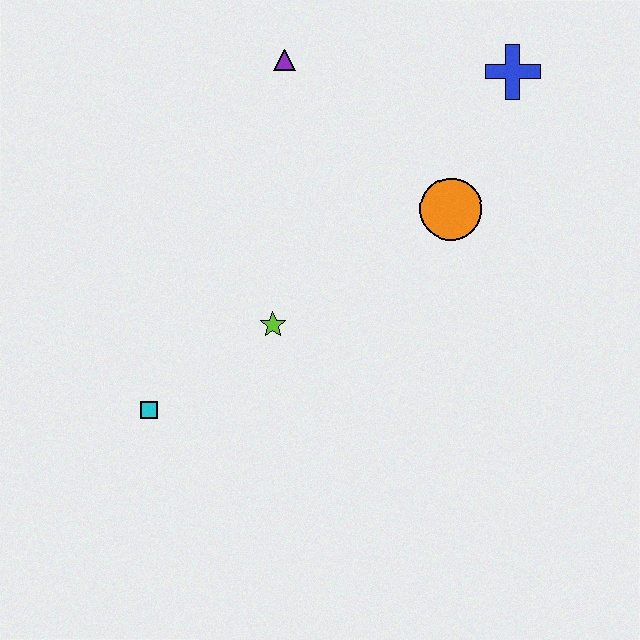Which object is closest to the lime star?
The cyan square is closest to the lime star.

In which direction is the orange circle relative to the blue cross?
The orange circle is below the blue cross.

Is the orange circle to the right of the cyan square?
Yes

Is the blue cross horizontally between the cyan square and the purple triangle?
No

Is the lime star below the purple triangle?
Yes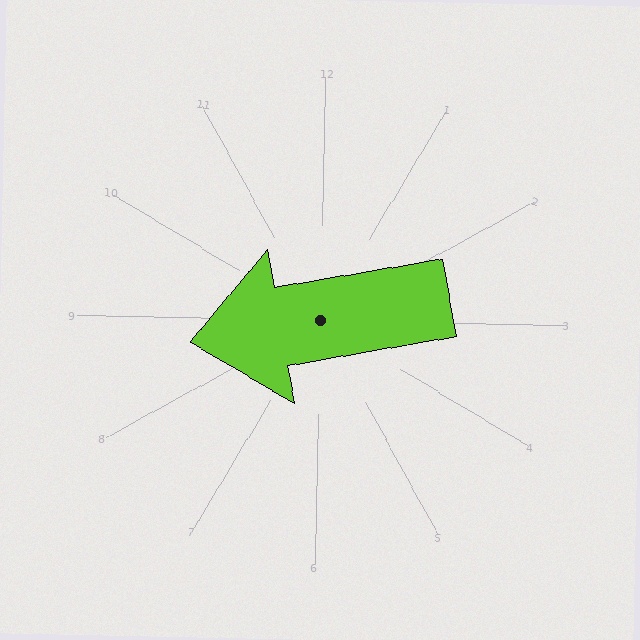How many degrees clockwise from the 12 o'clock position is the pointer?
Approximately 259 degrees.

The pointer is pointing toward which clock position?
Roughly 9 o'clock.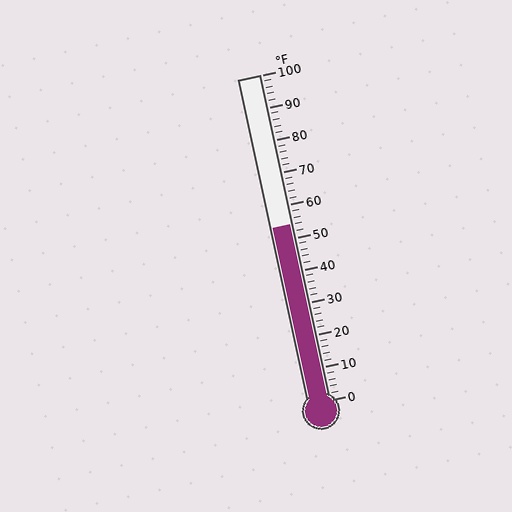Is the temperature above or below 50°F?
The temperature is above 50°F.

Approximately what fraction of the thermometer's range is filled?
The thermometer is filled to approximately 55% of its range.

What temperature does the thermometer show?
The thermometer shows approximately 54°F.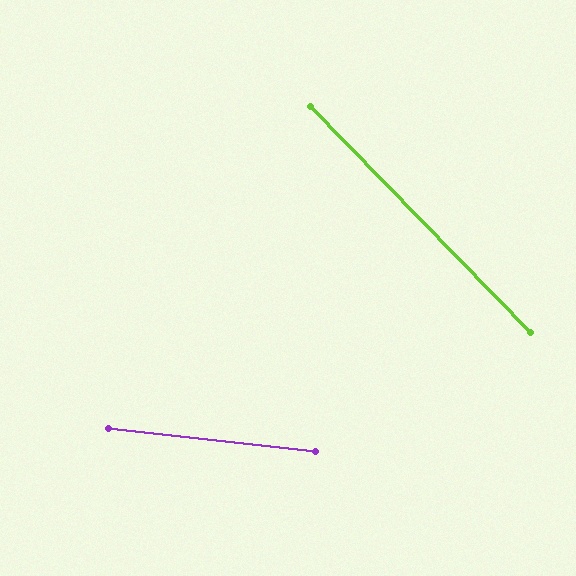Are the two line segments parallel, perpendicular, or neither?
Neither parallel nor perpendicular — they differ by about 40°.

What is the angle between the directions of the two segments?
Approximately 40 degrees.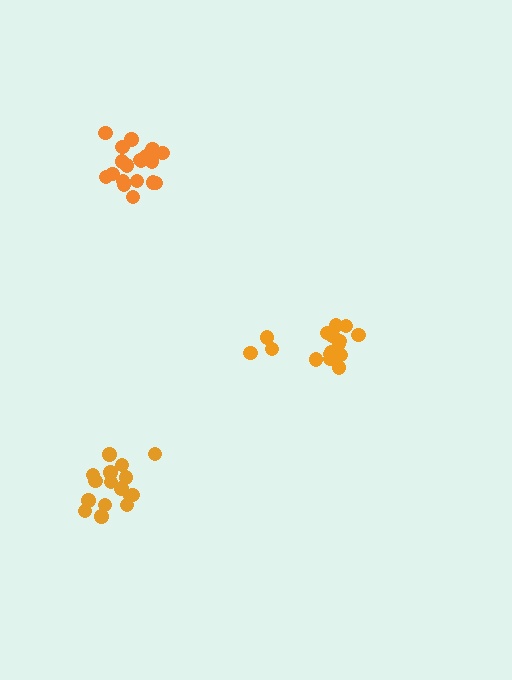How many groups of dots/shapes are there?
There are 3 groups.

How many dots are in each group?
Group 1: 16 dots, Group 2: 19 dots, Group 3: 17 dots (52 total).